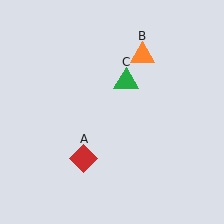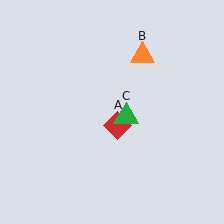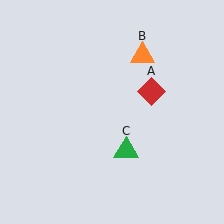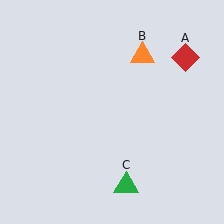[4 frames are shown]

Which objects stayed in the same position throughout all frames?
Orange triangle (object B) remained stationary.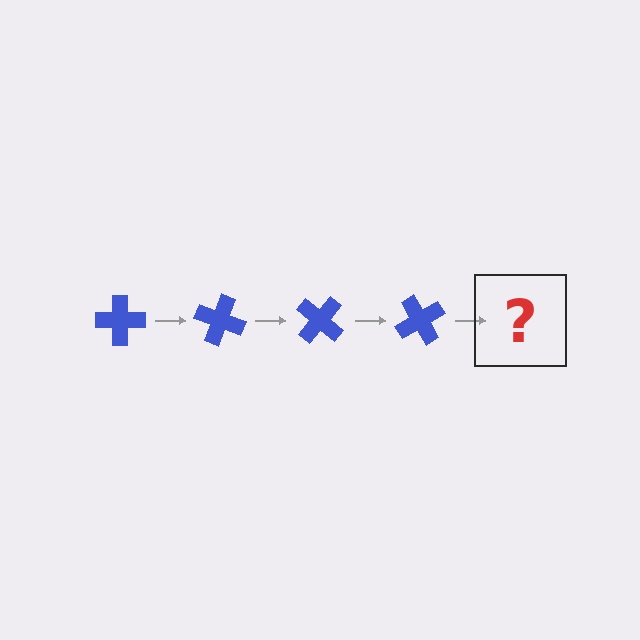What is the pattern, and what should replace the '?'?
The pattern is that the cross rotates 20 degrees each step. The '?' should be a blue cross rotated 80 degrees.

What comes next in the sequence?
The next element should be a blue cross rotated 80 degrees.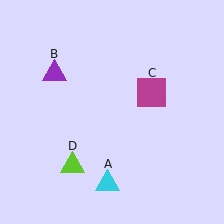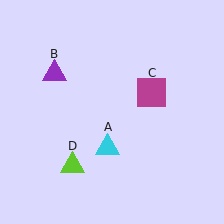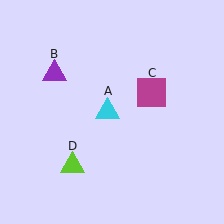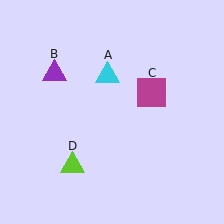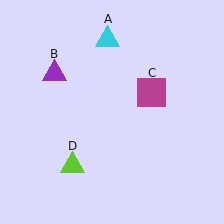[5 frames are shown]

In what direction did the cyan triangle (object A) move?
The cyan triangle (object A) moved up.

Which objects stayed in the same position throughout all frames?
Purple triangle (object B) and magenta square (object C) and lime triangle (object D) remained stationary.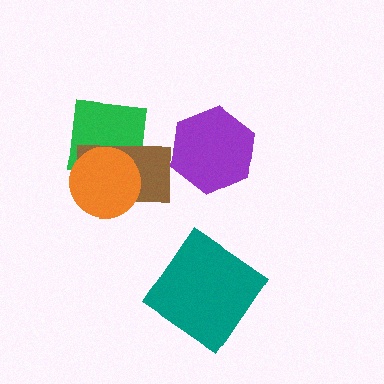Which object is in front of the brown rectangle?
The orange circle is in front of the brown rectangle.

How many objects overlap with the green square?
2 objects overlap with the green square.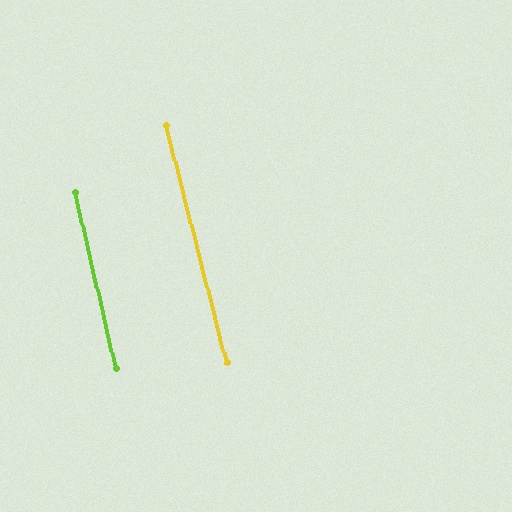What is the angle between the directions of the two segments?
Approximately 1 degree.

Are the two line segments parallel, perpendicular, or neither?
Parallel — their directions differ by only 1.3°.